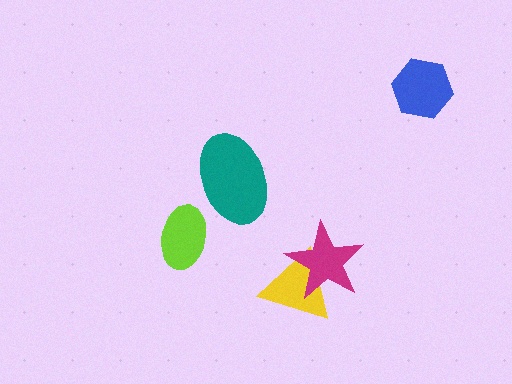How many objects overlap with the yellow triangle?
1 object overlaps with the yellow triangle.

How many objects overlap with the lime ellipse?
0 objects overlap with the lime ellipse.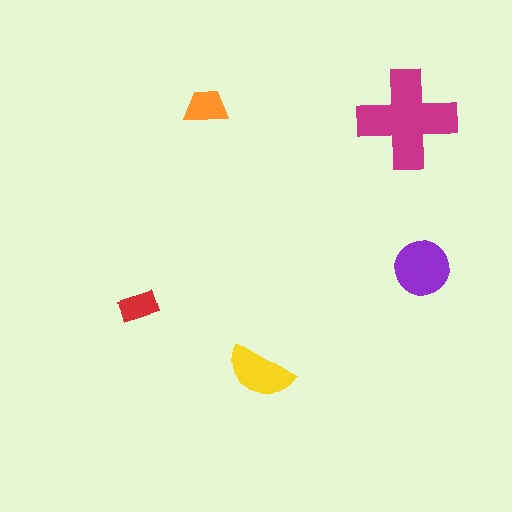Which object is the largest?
The magenta cross.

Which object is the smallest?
The red rectangle.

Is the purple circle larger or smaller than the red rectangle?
Larger.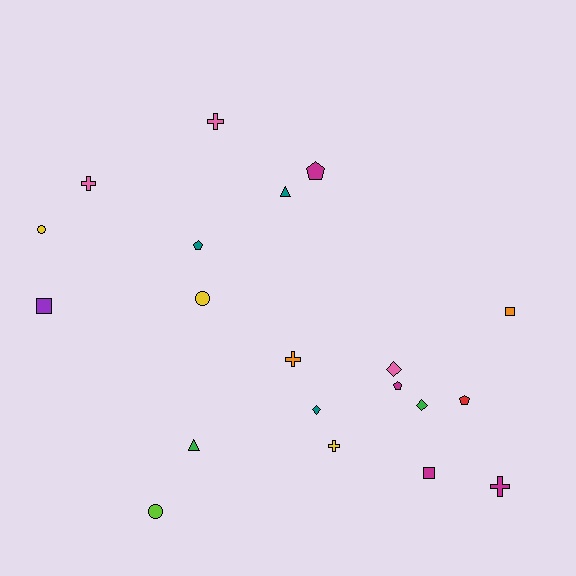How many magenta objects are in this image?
There are 4 magenta objects.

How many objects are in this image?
There are 20 objects.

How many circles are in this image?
There are 3 circles.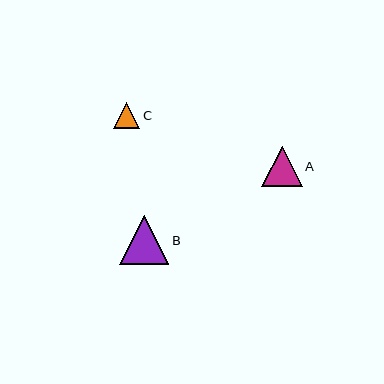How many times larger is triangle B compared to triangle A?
Triangle B is approximately 1.2 times the size of triangle A.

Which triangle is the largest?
Triangle B is the largest with a size of approximately 49 pixels.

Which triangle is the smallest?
Triangle C is the smallest with a size of approximately 26 pixels.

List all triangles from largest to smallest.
From largest to smallest: B, A, C.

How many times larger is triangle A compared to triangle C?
Triangle A is approximately 1.6 times the size of triangle C.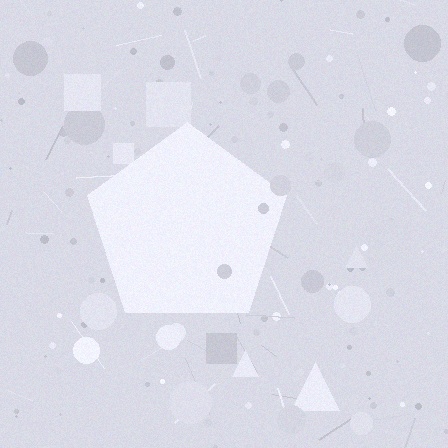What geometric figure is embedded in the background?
A pentagon is embedded in the background.